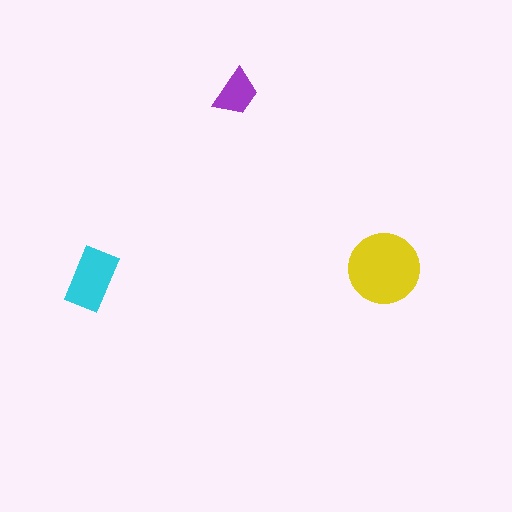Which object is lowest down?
The cyan rectangle is bottommost.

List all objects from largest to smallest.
The yellow circle, the cyan rectangle, the purple trapezoid.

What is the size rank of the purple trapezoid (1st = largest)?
3rd.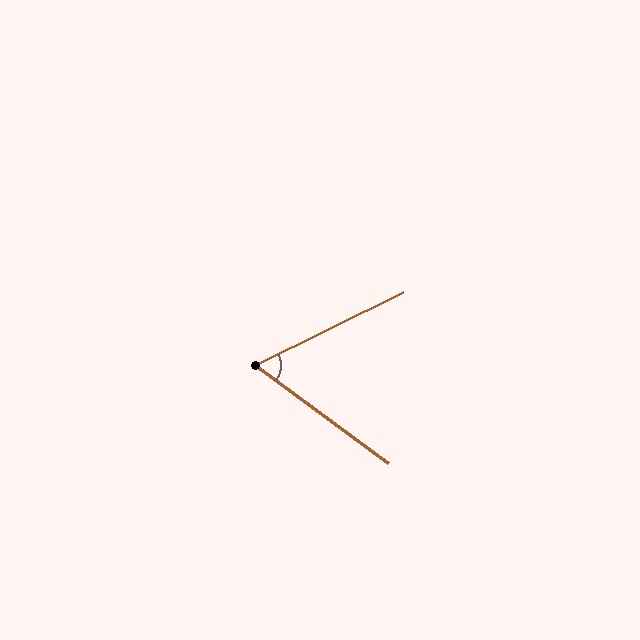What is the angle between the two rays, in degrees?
Approximately 63 degrees.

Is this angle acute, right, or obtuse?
It is acute.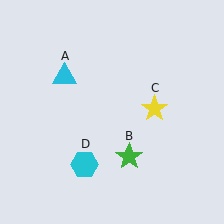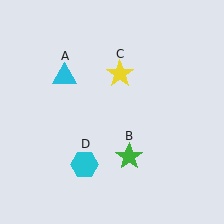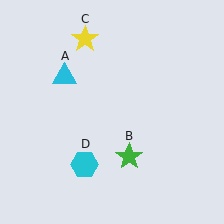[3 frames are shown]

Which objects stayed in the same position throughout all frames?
Cyan triangle (object A) and green star (object B) and cyan hexagon (object D) remained stationary.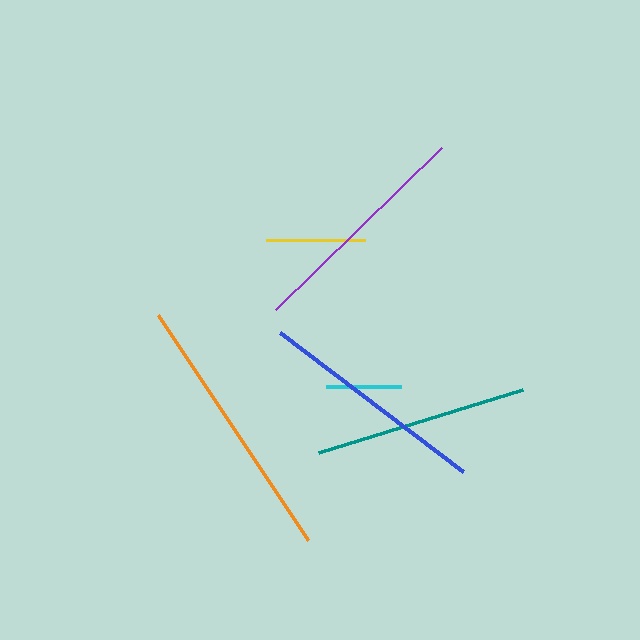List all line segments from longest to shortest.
From longest to shortest: orange, purple, blue, teal, yellow, cyan.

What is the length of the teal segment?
The teal segment is approximately 214 pixels long.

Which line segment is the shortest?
The cyan line is the shortest at approximately 75 pixels.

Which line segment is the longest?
The orange line is the longest at approximately 270 pixels.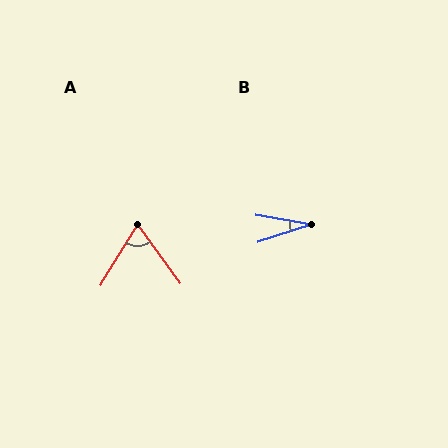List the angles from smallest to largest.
B (28°), A (68°).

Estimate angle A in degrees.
Approximately 68 degrees.